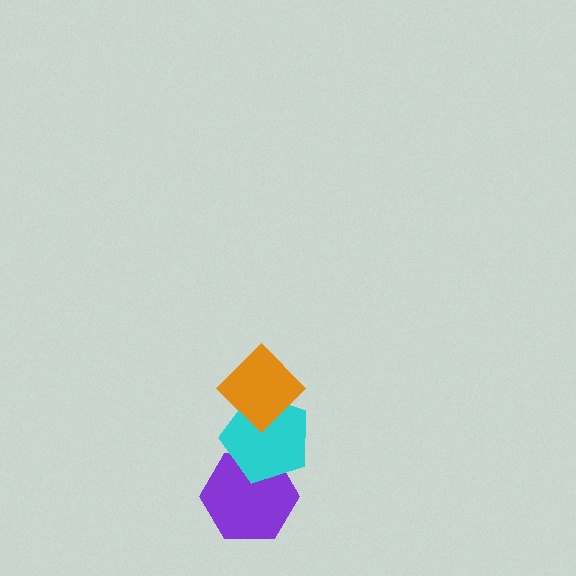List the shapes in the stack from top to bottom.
From top to bottom: the orange diamond, the cyan pentagon, the purple hexagon.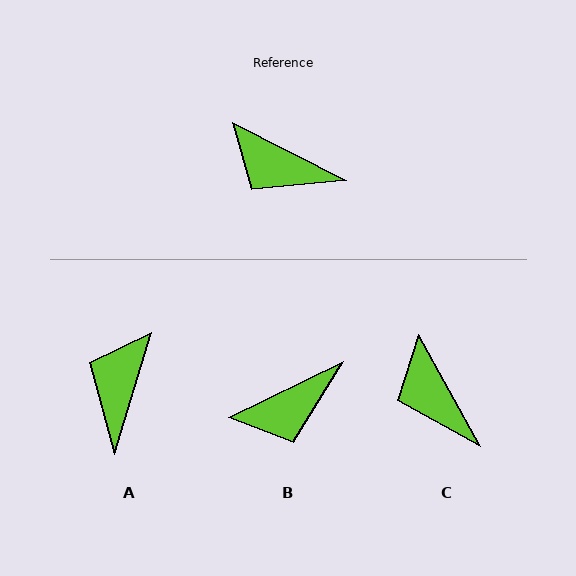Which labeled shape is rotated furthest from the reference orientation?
A, about 80 degrees away.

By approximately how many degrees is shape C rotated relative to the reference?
Approximately 34 degrees clockwise.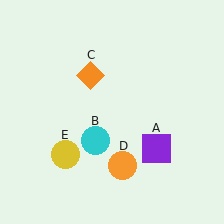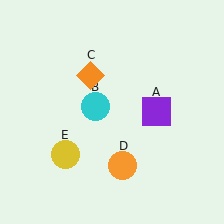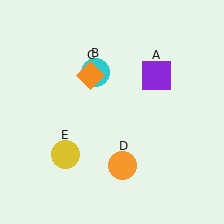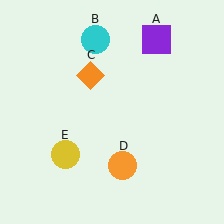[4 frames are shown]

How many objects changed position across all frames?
2 objects changed position: purple square (object A), cyan circle (object B).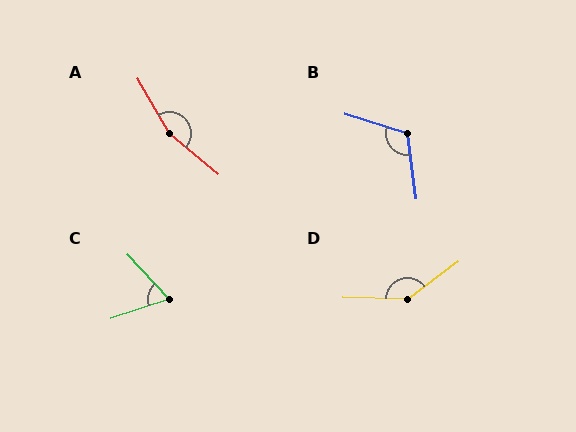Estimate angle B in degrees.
Approximately 114 degrees.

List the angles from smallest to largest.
C (65°), B (114°), D (142°), A (160°).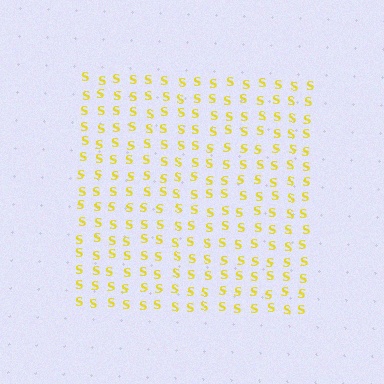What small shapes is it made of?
It is made of small letter S's.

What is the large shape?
The large shape is a square.